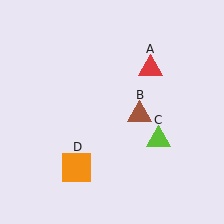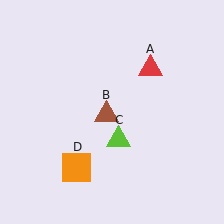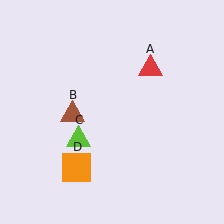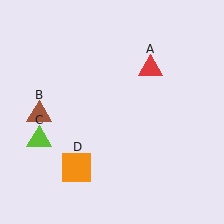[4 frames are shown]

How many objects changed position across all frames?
2 objects changed position: brown triangle (object B), lime triangle (object C).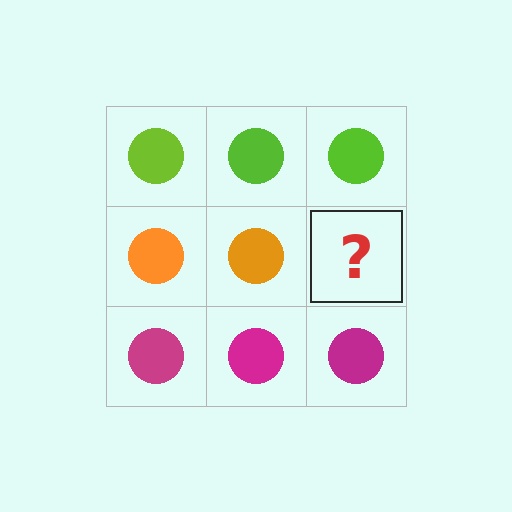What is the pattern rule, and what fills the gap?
The rule is that each row has a consistent color. The gap should be filled with an orange circle.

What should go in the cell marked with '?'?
The missing cell should contain an orange circle.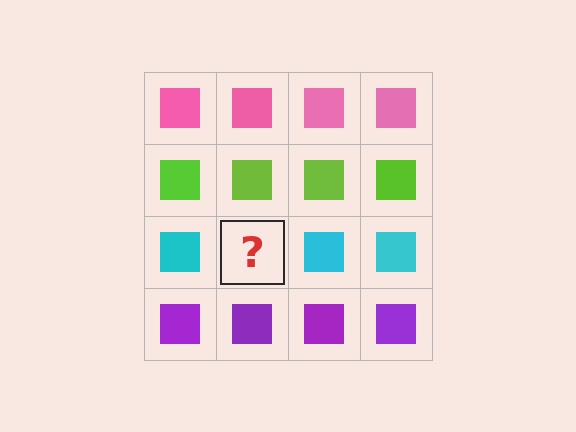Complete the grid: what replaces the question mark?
The question mark should be replaced with a cyan square.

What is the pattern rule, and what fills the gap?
The rule is that each row has a consistent color. The gap should be filled with a cyan square.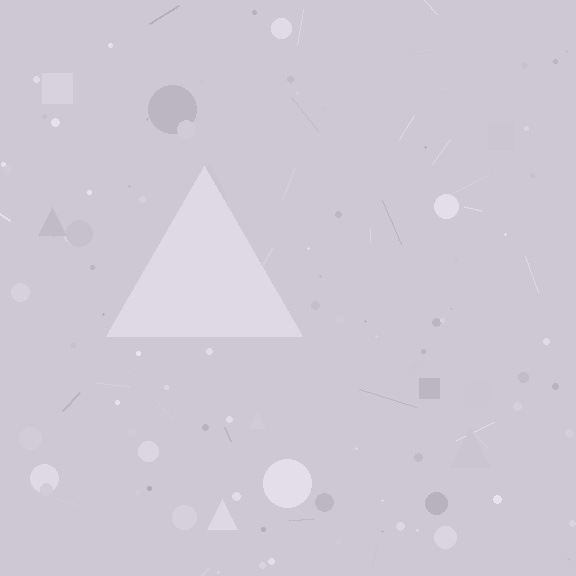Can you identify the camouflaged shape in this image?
The camouflaged shape is a triangle.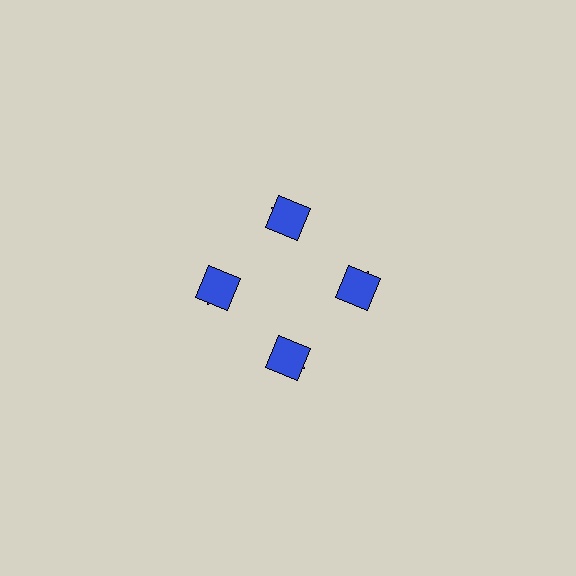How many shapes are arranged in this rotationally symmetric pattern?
There are 8 shapes, arranged in 4 groups of 2.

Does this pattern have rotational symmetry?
Yes, this pattern has 4-fold rotational symmetry. It looks the same after rotating 90 degrees around the center.